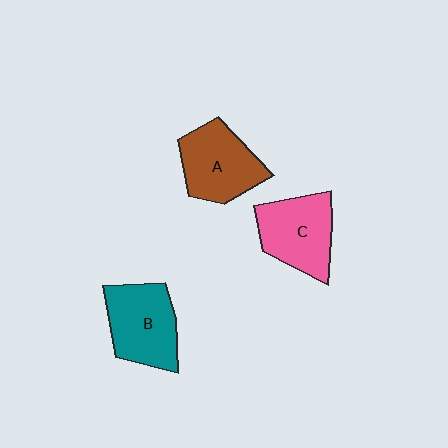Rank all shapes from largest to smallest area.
From largest to smallest: B (teal), A (brown), C (pink).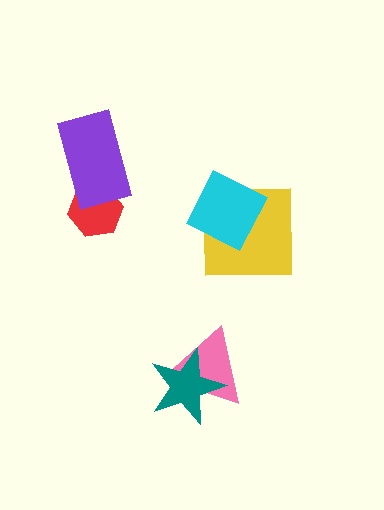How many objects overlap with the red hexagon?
1 object overlaps with the red hexagon.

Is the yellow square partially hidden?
Yes, it is partially covered by another shape.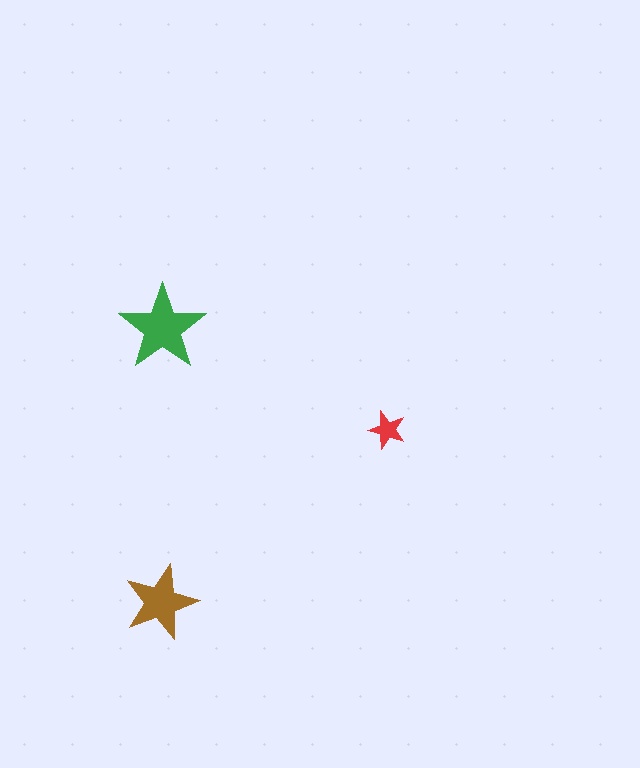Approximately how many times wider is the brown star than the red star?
About 2 times wider.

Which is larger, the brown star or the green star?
The green one.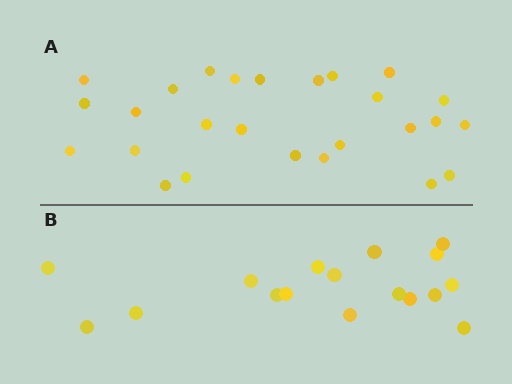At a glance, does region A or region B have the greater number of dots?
Region A (the top region) has more dots.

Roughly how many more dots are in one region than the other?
Region A has roughly 8 or so more dots than region B.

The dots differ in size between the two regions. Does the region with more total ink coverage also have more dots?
No. Region B has more total ink coverage because its dots are larger, but region A actually contains more individual dots. Total area can be misleading — the number of items is what matters here.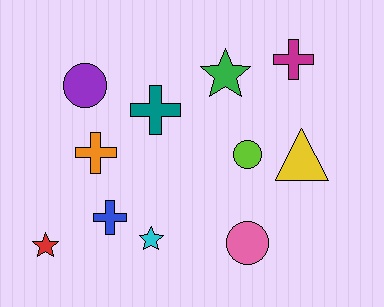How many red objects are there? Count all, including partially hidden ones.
There is 1 red object.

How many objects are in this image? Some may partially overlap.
There are 11 objects.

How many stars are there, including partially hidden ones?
There are 3 stars.